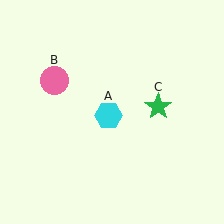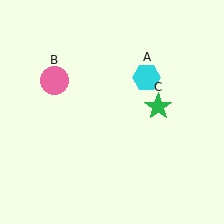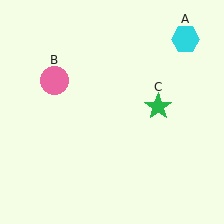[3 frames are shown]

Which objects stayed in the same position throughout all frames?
Pink circle (object B) and green star (object C) remained stationary.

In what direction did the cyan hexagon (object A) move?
The cyan hexagon (object A) moved up and to the right.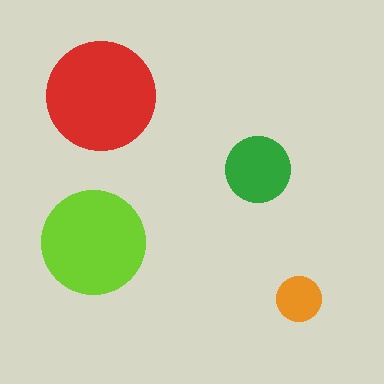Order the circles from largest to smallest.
the red one, the lime one, the green one, the orange one.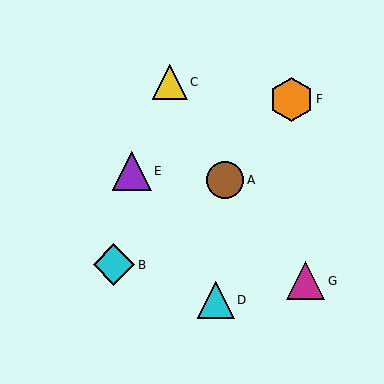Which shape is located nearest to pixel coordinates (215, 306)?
The cyan triangle (labeled D) at (216, 300) is nearest to that location.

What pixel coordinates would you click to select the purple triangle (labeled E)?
Click at (132, 171) to select the purple triangle E.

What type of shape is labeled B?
Shape B is a cyan diamond.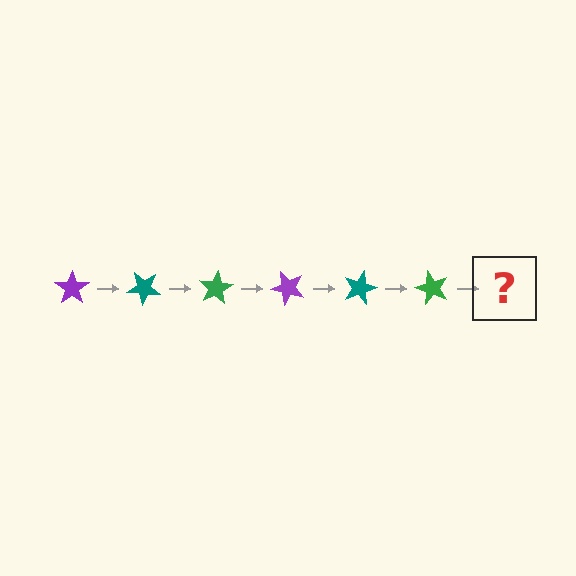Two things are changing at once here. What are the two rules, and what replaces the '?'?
The two rules are that it rotates 40 degrees each step and the color cycles through purple, teal, and green. The '?' should be a purple star, rotated 240 degrees from the start.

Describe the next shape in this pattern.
It should be a purple star, rotated 240 degrees from the start.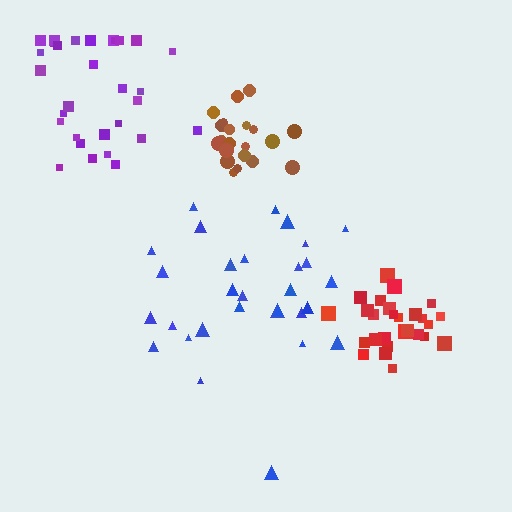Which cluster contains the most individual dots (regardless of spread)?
Purple (33).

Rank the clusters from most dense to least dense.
red, brown, purple, blue.